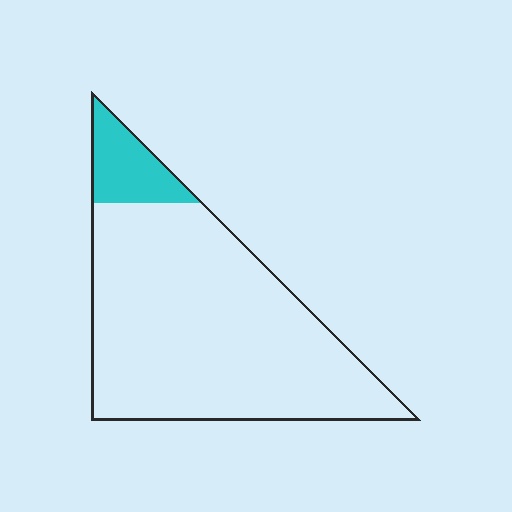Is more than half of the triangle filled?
No.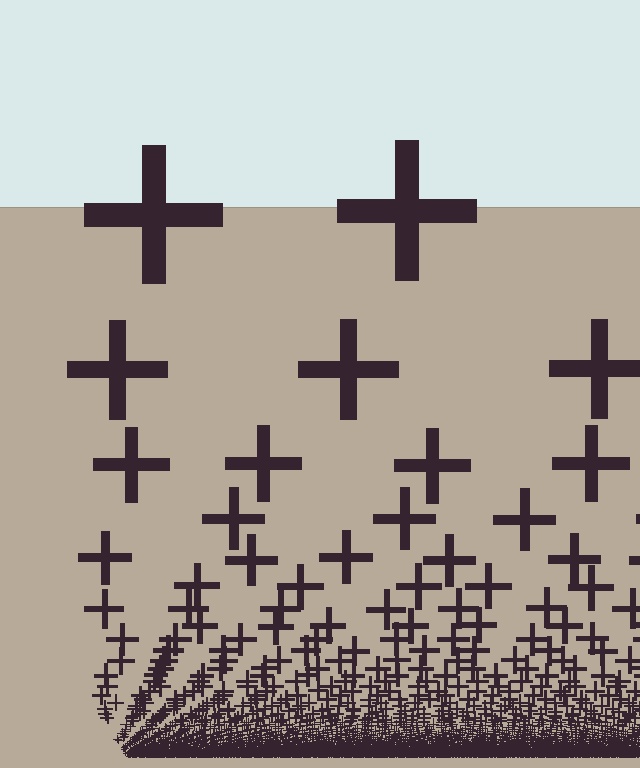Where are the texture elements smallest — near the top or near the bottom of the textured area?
Near the bottom.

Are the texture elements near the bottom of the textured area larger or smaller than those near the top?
Smaller. The gradient is inverted — elements near the bottom are smaller and denser.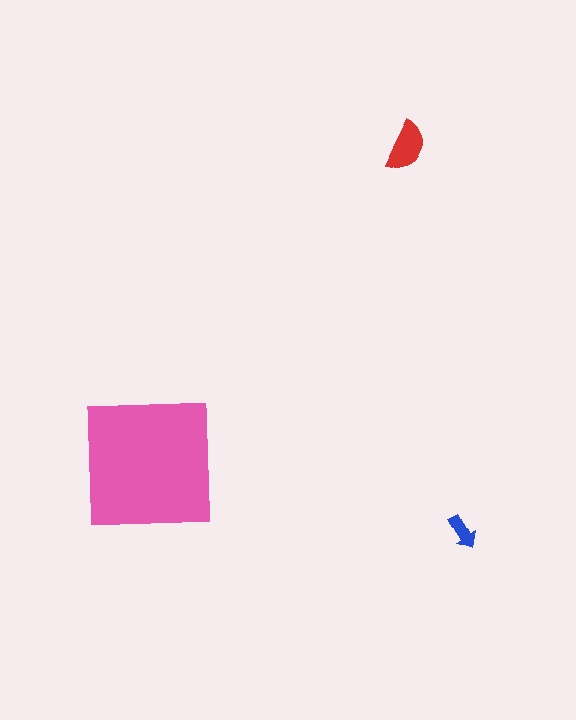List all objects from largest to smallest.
The pink square, the red semicircle, the blue arrow.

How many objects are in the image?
There are 3 objects in the image.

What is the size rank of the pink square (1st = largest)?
1st.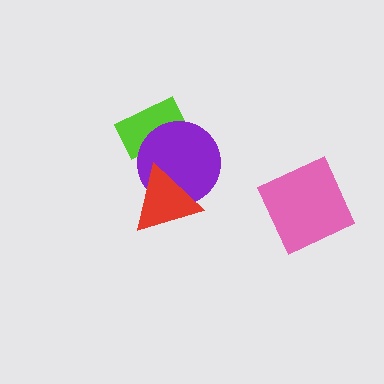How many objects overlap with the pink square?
0 objects overlap with the pink square.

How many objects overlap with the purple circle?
2 objects overlap with the purple circle.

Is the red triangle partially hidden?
No, no other shape covers it.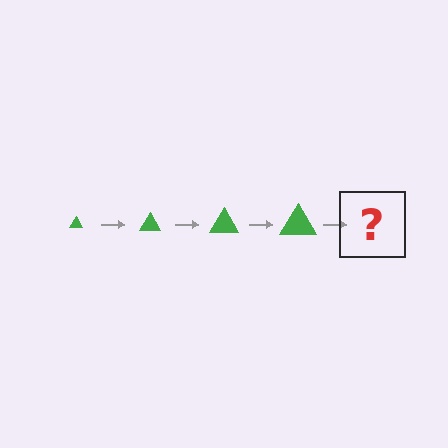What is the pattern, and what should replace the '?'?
The pattern is that the triangle gets progressively larger each step. The '?' should be a green triangle, larger than the previous one.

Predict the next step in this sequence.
The next step is a green triangle, larger than the previous one.